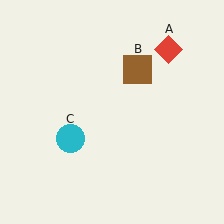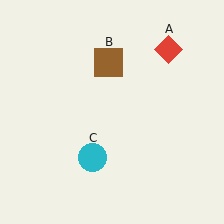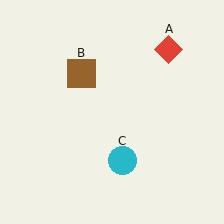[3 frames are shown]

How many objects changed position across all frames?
2 objects changed position: brown square (object B), cyan circle (object C).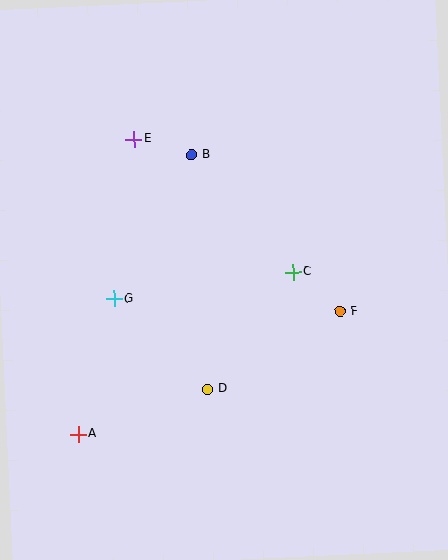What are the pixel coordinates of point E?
Point E is at (134, 139).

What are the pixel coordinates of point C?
Point C is at (293, 272).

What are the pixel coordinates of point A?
Point A is at (78, 434).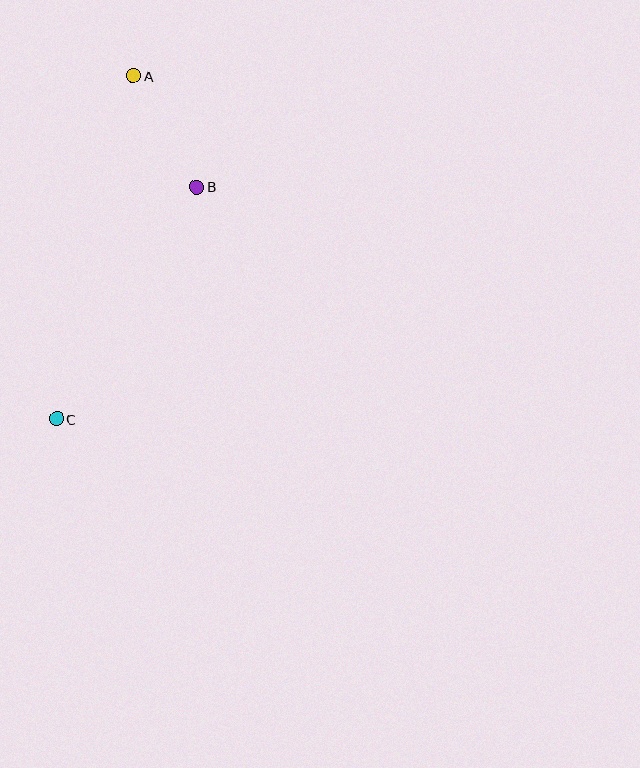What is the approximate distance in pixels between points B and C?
The distance between B and C is approximately 271 pixels.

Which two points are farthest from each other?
Points A and C are farthest from each other.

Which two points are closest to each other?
Points A and B are closest to each other.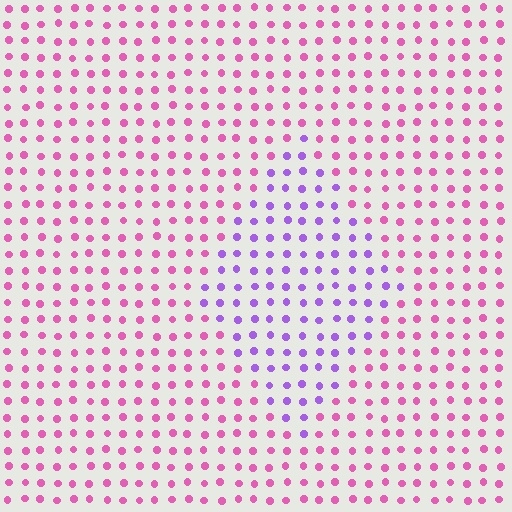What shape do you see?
I see a diamond.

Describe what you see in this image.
The image is filled with small pink elements in a uniform arrangement. A diamond-shaped region is visible where the elements are tinted to a slightly different hue, forming a subtle color boundary.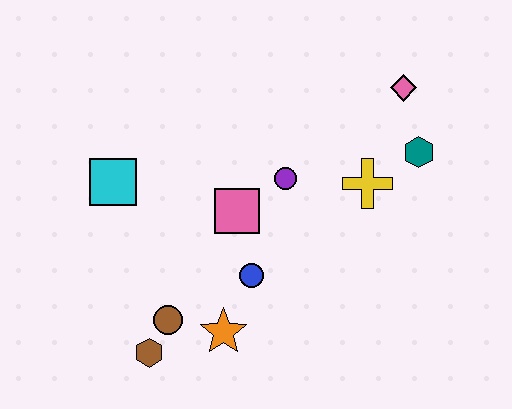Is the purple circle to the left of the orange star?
No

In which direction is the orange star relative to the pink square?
The orange star is below the pink square.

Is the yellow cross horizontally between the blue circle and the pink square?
No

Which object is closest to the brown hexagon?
The brown circle is closest to the brown hexagon.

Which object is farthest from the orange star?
The pink diamond is farthest from the orange star.